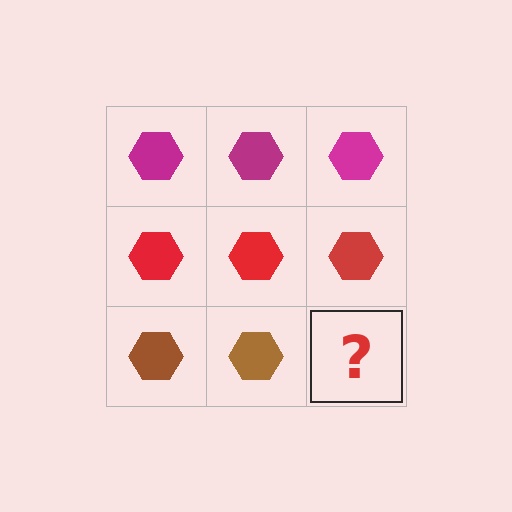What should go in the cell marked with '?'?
The missing cell should contain a brown hexagon.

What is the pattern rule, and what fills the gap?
The rule is that each row has a consistent color. The gap should be filled with a brown hexagon.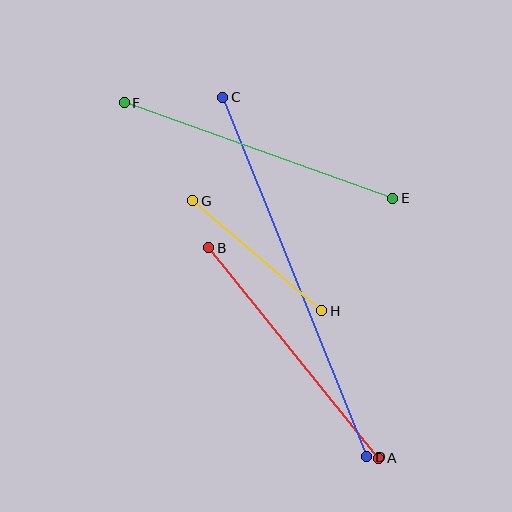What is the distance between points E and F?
The distance is approximately 285 pixels.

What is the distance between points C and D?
The distance is approximately 387 pixels.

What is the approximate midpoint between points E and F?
The midpoint is at approximately (258, 151) pixels.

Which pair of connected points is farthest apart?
Points C and D are farthest apart.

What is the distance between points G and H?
The distance is approximately 170 pixels.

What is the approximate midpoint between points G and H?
The midpoint is at approximately (257, 256) pixels.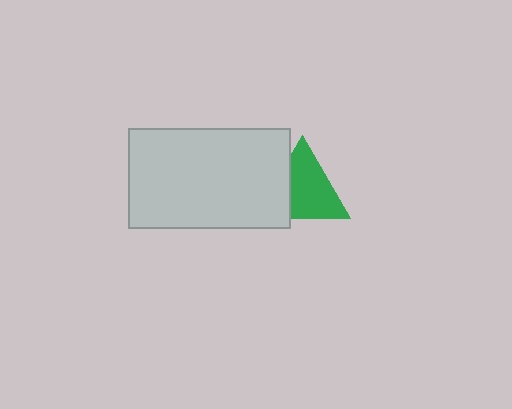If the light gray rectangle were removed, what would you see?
You would see the complete green triangle.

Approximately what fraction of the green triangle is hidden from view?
Roughly 31% of the green triangle is hidden behind the light gray rectangle.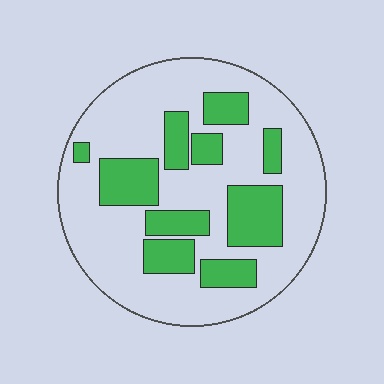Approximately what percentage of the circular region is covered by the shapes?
Approximately 30%.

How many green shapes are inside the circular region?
10.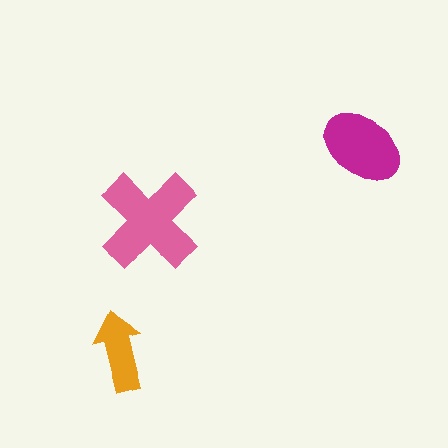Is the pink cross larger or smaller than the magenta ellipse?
Larger.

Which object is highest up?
The magenta ellipse is topmost.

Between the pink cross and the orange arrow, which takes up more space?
The pink cross.